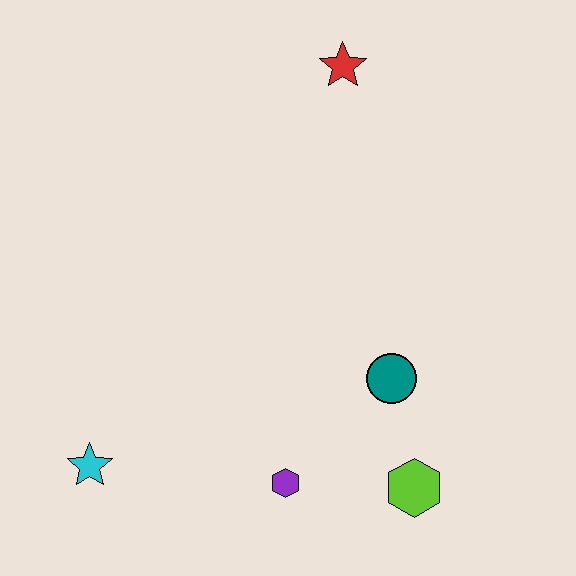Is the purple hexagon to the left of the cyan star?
No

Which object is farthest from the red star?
The cyan star is farthest from the red star.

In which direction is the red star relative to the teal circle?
The red star is above the teal circle.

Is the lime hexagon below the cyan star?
Yes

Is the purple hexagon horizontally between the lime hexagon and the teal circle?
No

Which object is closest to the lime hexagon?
The teal circle is closest to the lime hexagon.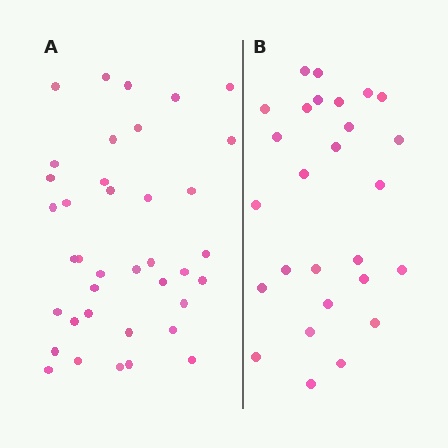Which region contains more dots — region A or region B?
Region A (the left region) has more dots.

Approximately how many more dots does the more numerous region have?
Region A has roughly 12 or so more dots than region B.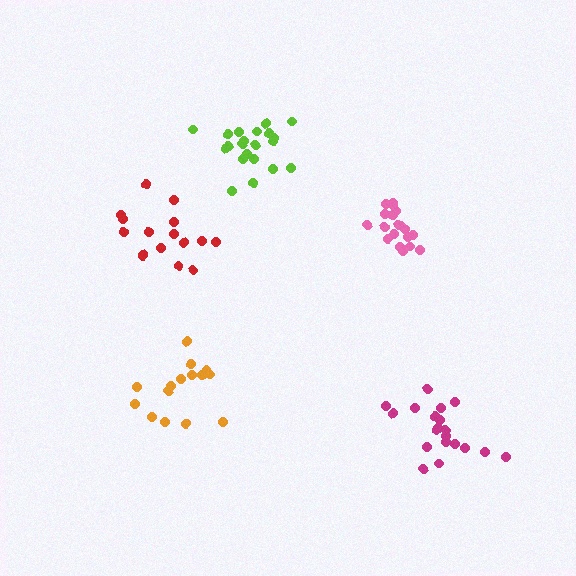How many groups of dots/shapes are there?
There are 5 groups.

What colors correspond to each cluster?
The clusters are colored: lime, pink, orange, magenta, red.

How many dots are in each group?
Group 1: 21 dots, Group 2: 19 dots, Group 3: 16 dots, Group 4: 21 dots, Group 5: 16 dots (93 total).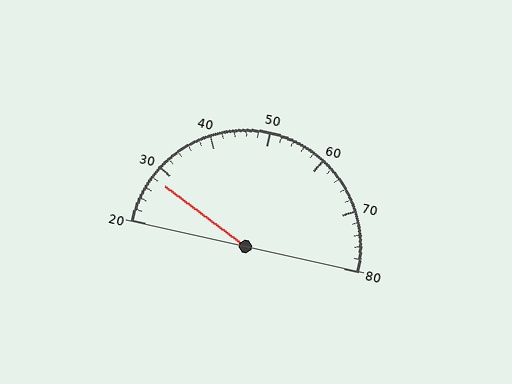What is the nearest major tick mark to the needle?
The nearest major tick mark is 30.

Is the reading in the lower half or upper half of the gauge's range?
The reading is in the lower half of the range (20 to 80).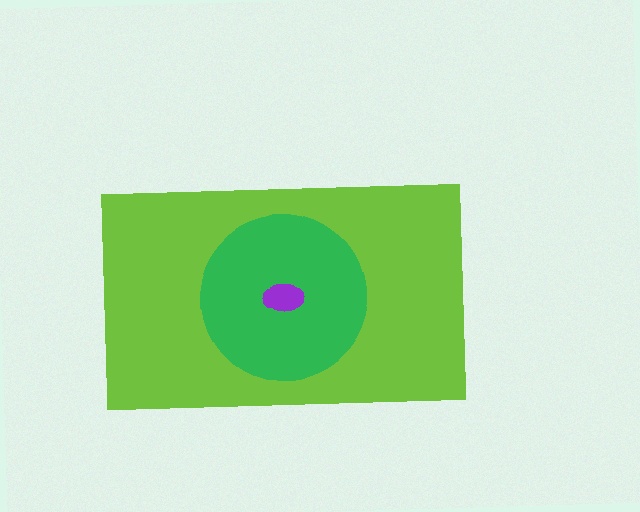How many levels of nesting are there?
3.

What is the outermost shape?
The lime rectangle.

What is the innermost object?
The purple ellipse.